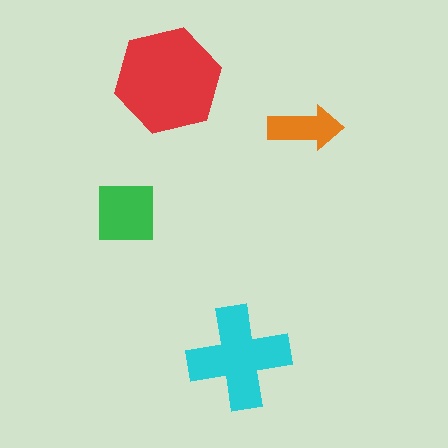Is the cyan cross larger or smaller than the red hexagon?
Smaller.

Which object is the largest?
The red hexagon.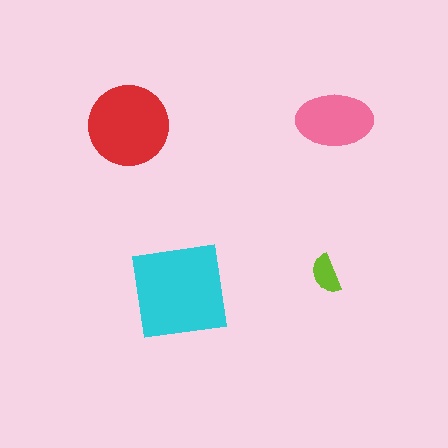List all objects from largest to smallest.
The cyan square, the red circle, the pink ellipse, the lime semicircle.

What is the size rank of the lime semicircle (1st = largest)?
4th.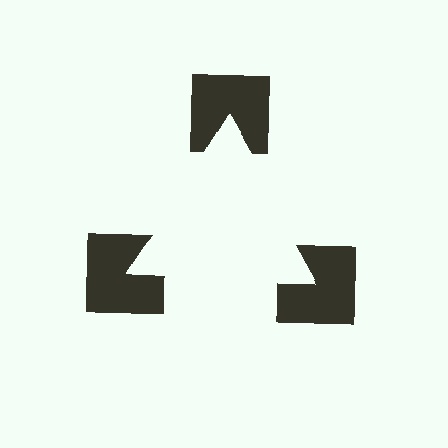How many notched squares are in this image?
There are 3 — one at each vertex of the illusory triangle.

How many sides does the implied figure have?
3 sides.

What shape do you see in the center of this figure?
An illusory triangle — its edges are inferred from the aligned wedge cuts in the notched squares, not physically drawn.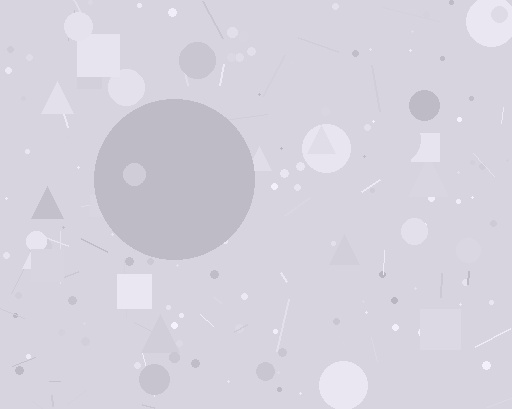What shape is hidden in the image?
A circle is hidden in the image.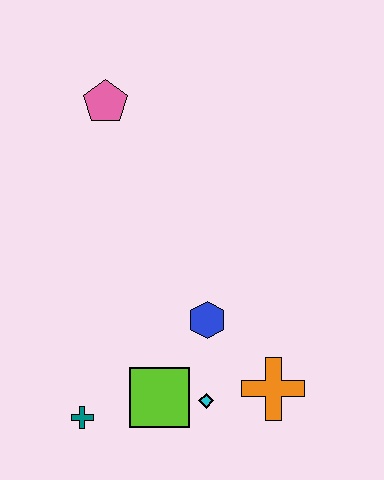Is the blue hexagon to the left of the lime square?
No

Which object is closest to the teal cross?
The lime square is closest to the teal cross.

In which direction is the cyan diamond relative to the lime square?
The cyan diamond is to the right of the lime square.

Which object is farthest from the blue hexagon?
The pink pentagon is farthest from the blue hexagon.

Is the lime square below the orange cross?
Yes